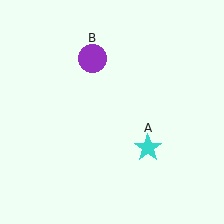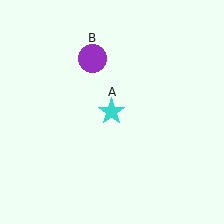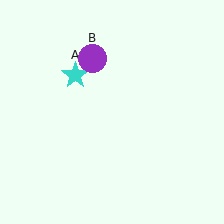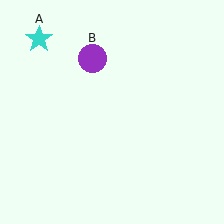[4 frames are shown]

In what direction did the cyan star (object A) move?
The cyan star (object A) moved up and to the left.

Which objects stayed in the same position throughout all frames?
Purple circle (object B) remained stationary.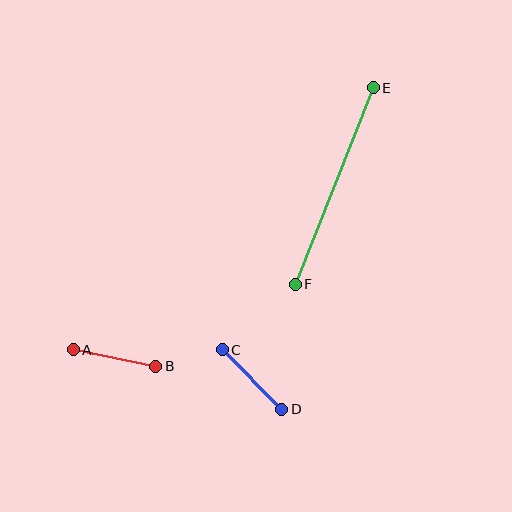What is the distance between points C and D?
The distance is approximately 84 pixels.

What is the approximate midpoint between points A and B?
The midpoint is at approximately (114, 358) pixels.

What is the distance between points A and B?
The distance is approximately 84 pixels.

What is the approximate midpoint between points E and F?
The midpoint is at approximately (334, 186) pixels.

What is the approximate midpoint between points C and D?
The midpoint is at approximately (252, 380) pixels.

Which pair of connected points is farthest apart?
Points E and F are farthest apart.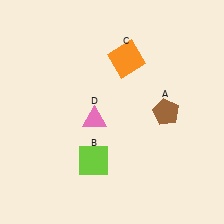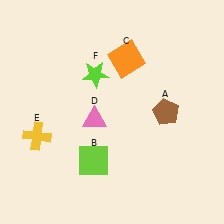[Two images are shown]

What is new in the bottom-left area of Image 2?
A yellow cross (E) was added in the bottom-left area of Image 2.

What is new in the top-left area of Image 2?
A lime star (F) was added in the top-left area of Image 2.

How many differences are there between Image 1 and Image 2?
There are 2 differences between the two images.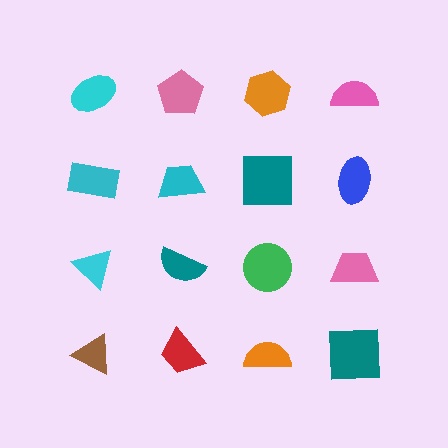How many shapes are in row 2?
4 shapes.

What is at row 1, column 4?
A pink semicircle.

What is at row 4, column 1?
A brown triangle.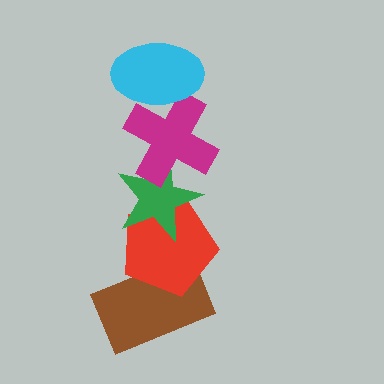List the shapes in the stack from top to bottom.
From top to bottom: the cyan ellipse, the magenta cross, the green star, the red pentagon, the brown rectangle.